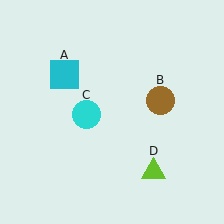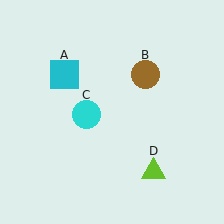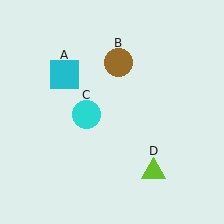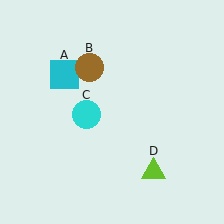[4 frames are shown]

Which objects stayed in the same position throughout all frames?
Cyan square (object A) and cyan circle (object C) and lime triangle (object D) remained stationary.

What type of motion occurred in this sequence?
The brown circle (object B) rotated counterclockwise around the center of the scene.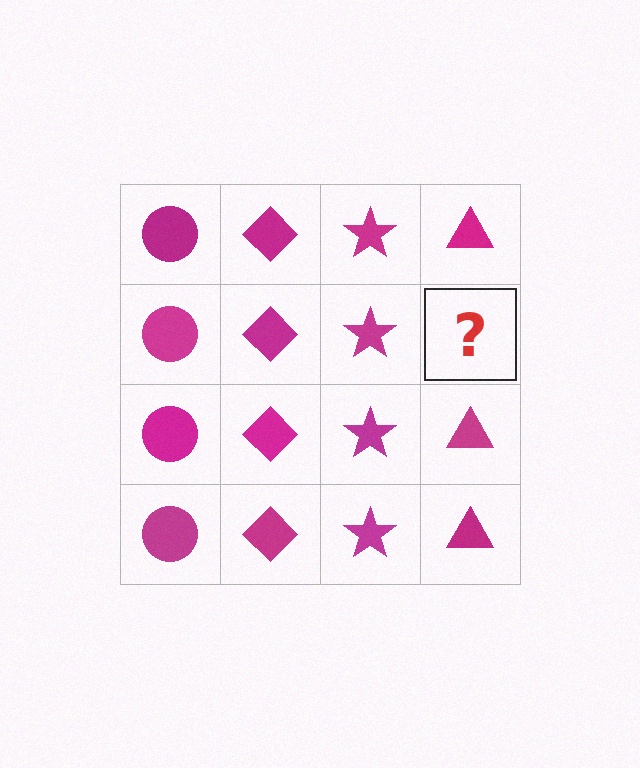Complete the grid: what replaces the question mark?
The question mark should be replaced with a magenta triangle.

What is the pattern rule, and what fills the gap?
The rule is that each column has a consistent shape. The gap should be filled with a magenta triangle.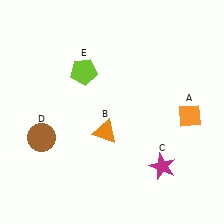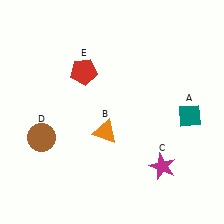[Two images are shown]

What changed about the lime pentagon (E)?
In Image 1, E is lime. In Image 2, it changed to red.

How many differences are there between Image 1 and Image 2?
There are 2 differences between the two images.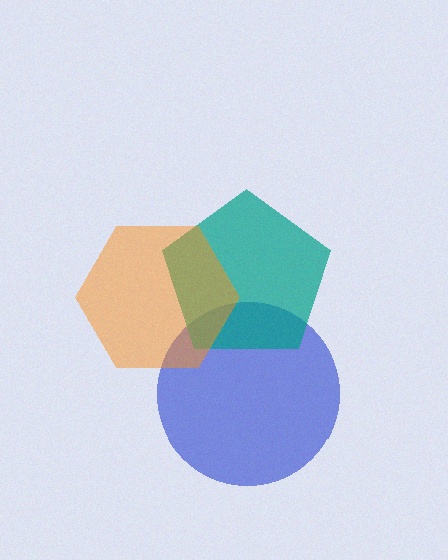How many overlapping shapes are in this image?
There are 3 overlapping shapes in the image.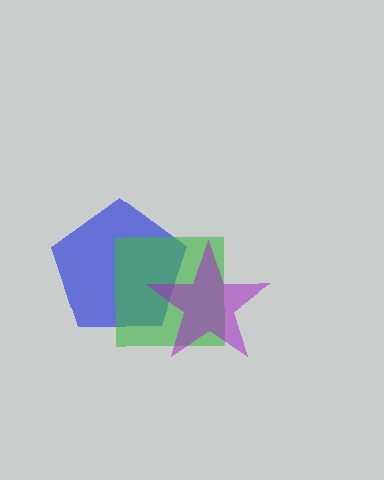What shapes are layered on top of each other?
The layered shapes are: a blue pentagon, a green square, a purple star.